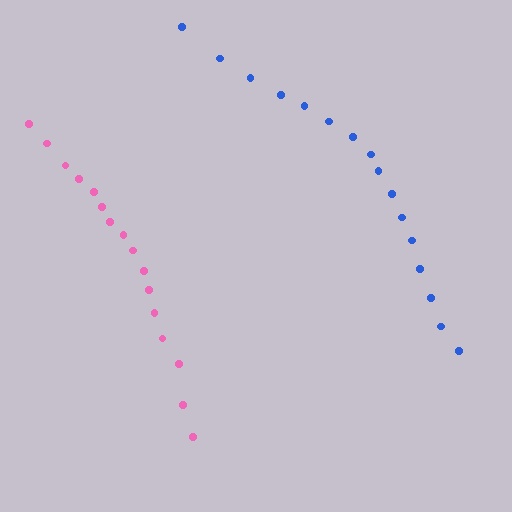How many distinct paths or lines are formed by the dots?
There are 2 distinct paths.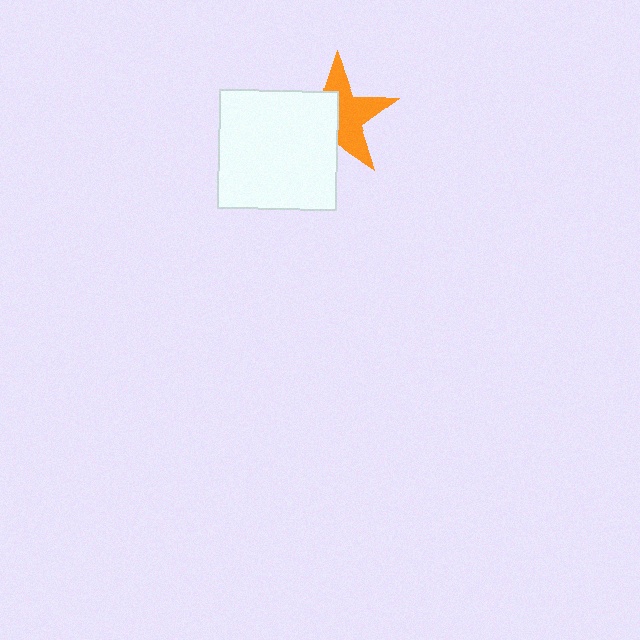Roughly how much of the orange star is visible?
About half of it is visible (roughly 54%).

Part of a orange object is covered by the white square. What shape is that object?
It is a star.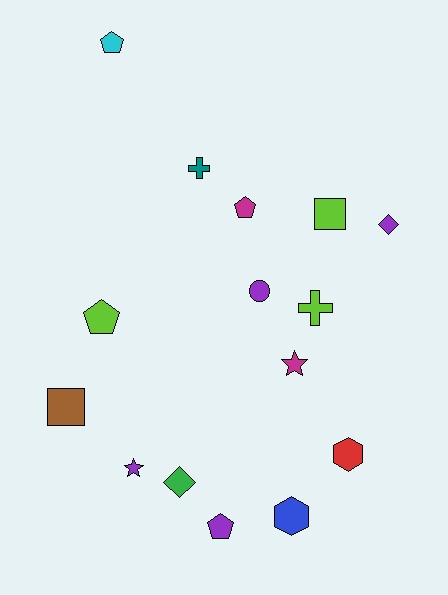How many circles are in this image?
There is 1 circle.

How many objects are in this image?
There are 15 objects.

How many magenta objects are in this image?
There are 2 magenta objects.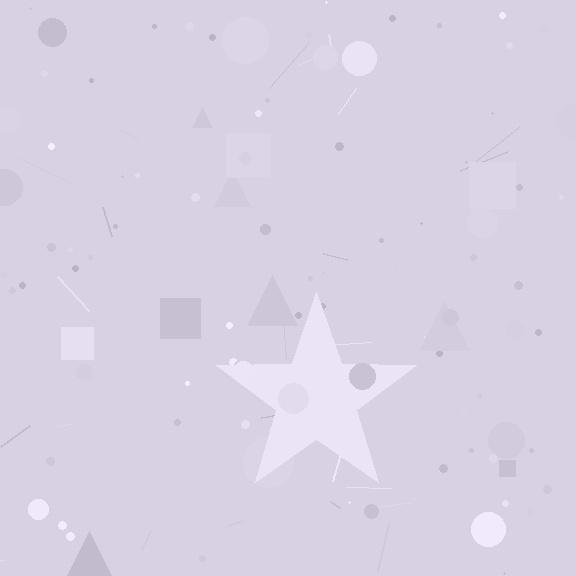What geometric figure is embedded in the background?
A star is embedded in the background.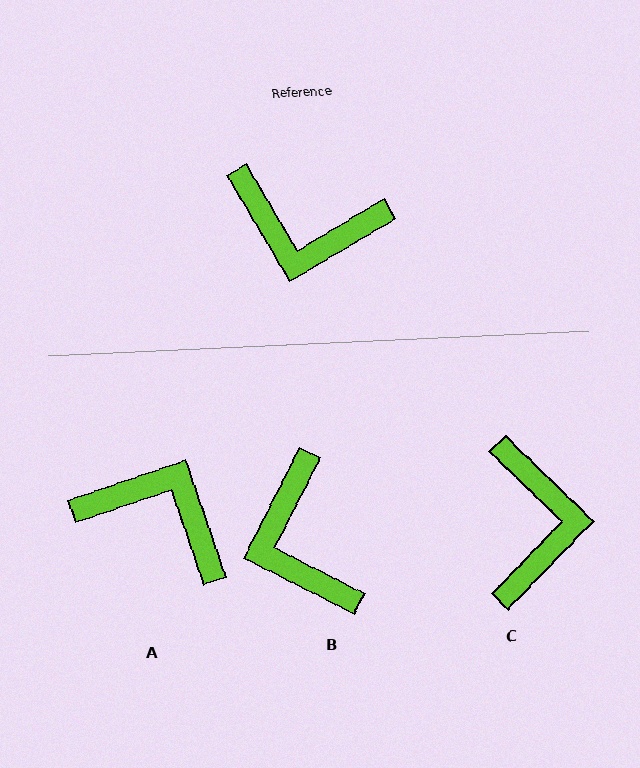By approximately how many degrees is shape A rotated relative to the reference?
Approximately 169 degrees counter-clockwise.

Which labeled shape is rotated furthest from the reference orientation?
A, about 169 degrees away.